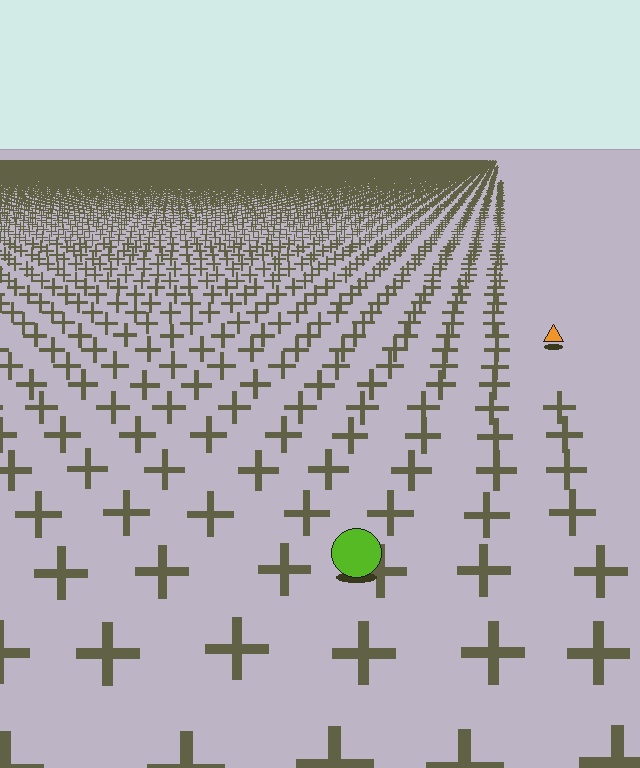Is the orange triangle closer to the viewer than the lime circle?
No. The lime circle is closer — you can tell from the texture gradient: the ground texture is coarser near it.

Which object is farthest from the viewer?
The orange triangle is farthest from the viewer. It appears smaller and the ground texture around it is denser.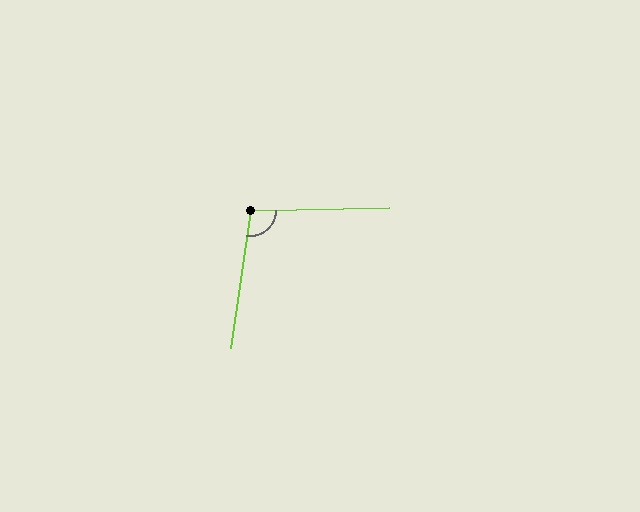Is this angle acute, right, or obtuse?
It is obtuse.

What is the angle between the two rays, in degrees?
Approximately 100 degrees.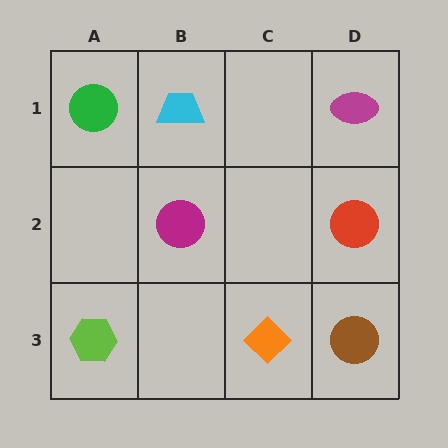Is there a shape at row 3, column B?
No, that cell is empty.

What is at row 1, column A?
A green circle.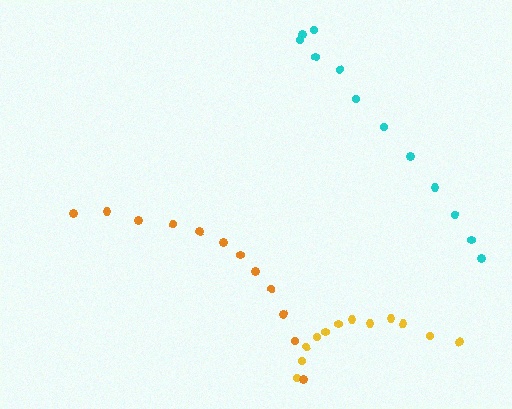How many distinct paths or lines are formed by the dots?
There are 3 distinct paths.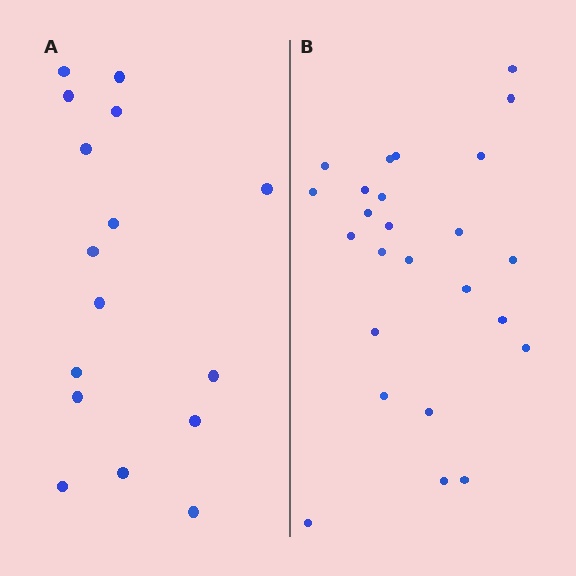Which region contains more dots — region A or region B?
Region B (the right region) has more dots.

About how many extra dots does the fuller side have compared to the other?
Region B has roughly 8 or so more dots than region A.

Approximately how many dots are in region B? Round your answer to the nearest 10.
About 20 dots. (The exact count is 25, which rounds to 20.)